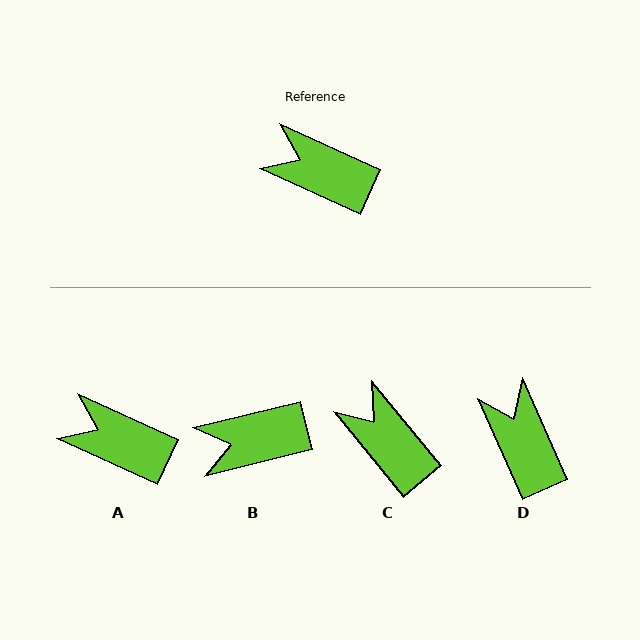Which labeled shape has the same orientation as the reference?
A.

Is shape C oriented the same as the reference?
No, it is off by about 26 degrees.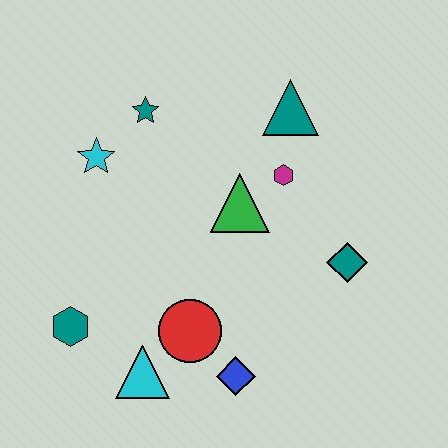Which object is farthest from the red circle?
The teal triangle is farthest from the red circle.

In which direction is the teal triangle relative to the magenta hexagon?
The teal triangle is above the magenta hexagon.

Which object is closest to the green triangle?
The magenta hexagon is closest to the green triangle.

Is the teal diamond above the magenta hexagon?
No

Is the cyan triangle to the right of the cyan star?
Yes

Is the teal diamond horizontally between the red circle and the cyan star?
No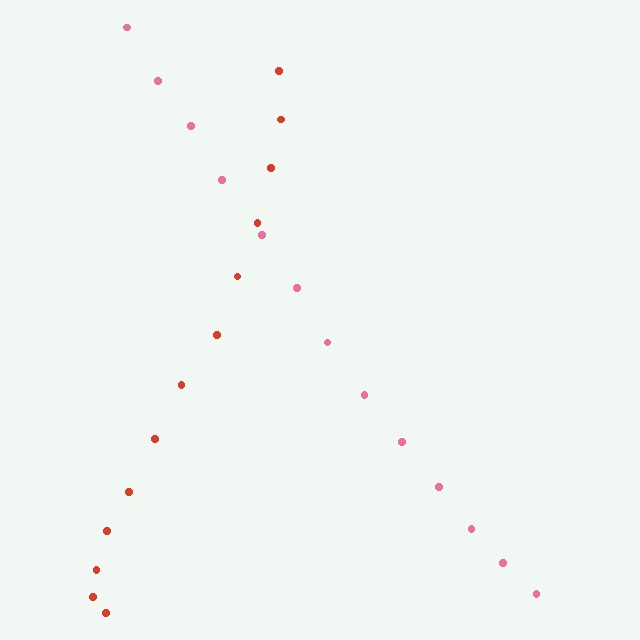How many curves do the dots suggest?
There are 2 distinct paths.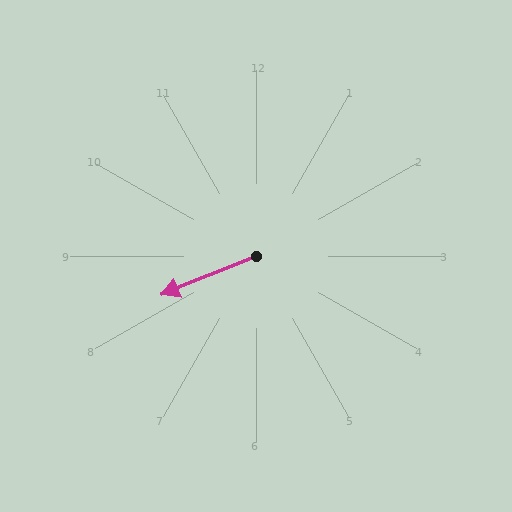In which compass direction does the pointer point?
West.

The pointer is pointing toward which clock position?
Roughly 8 o'clock.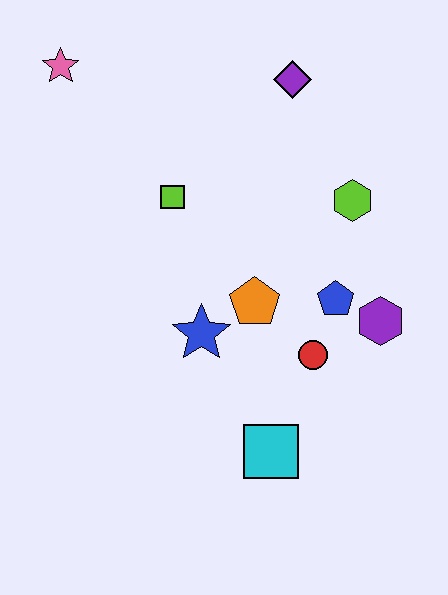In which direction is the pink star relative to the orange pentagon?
The pink star is above the orange pentagon.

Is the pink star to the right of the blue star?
No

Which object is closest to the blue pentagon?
The purple hexagon is closest to the blue pentagon.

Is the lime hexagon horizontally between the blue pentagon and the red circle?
No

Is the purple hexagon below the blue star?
No